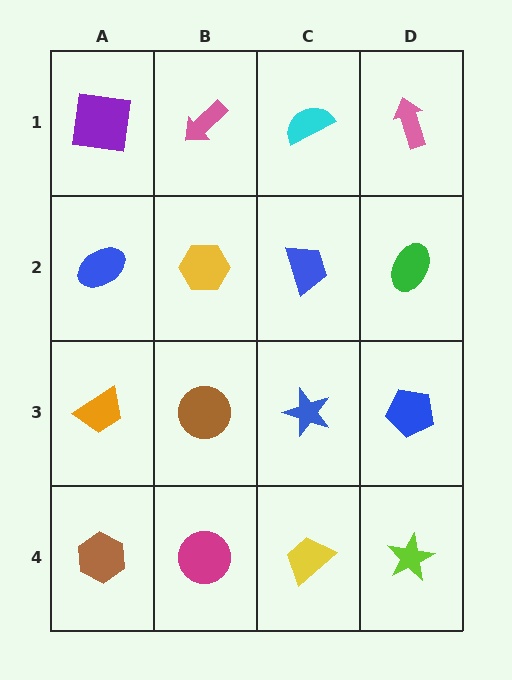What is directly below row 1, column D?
A green ellipse.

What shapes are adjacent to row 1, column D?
A green ellipse (row 2, column D), a cyan semicircle (row 1, column C).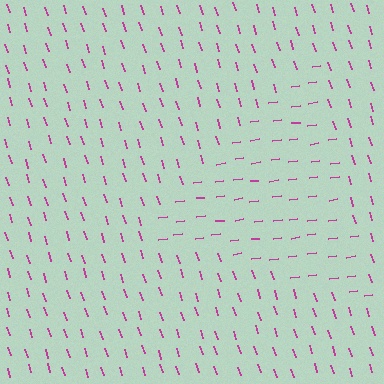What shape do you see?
I see a triangle.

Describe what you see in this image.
The image is filled with small magenta line segments. A triangle region in the image has lines oriented differently from the surrounding lines, creating a visible texture boundary.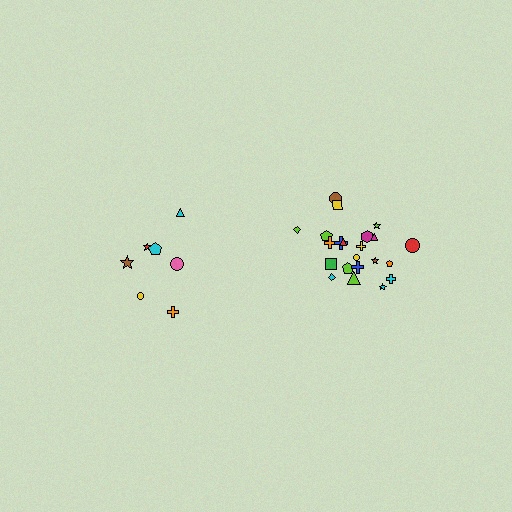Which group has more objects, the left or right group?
The right group.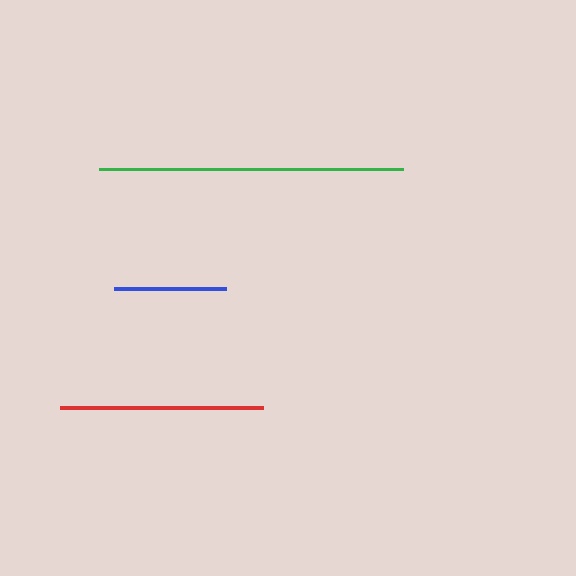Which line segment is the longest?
The green line is the longest at approximately 303 pixels.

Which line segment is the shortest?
The blue line is the shortest at approximately 112 pixels.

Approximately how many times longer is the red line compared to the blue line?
The red line is approximately 1.8 times the length of the blue line.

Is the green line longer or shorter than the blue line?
The green line is longer than the blue line.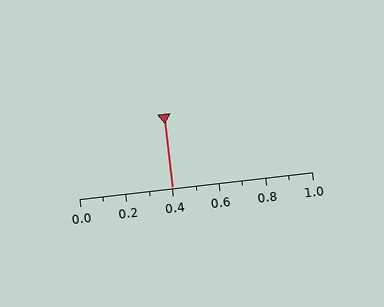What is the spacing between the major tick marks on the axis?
The major ticks are spaced 0.2 apart.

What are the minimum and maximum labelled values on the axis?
The axis runs from 0.0 to 1.0.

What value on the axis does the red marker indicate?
The marker indicates approximately 0.4.